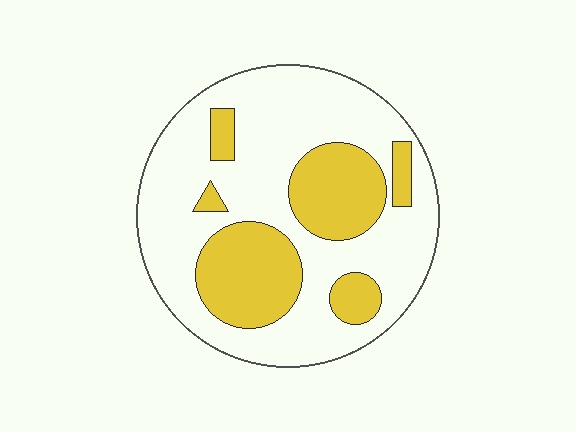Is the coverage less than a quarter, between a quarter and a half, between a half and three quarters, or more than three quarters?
Between a quarter and a half.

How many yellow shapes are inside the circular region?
6.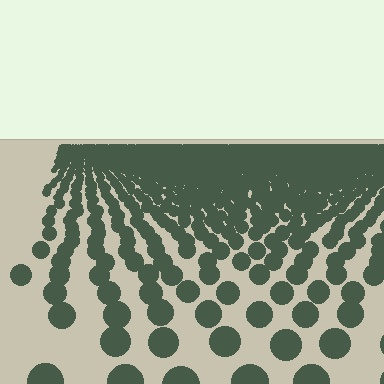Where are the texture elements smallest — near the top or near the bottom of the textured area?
Near the top.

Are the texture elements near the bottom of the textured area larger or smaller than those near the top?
Larger. Near the bottom, elements are closer to the viewer and appear at a bigger on-screen size.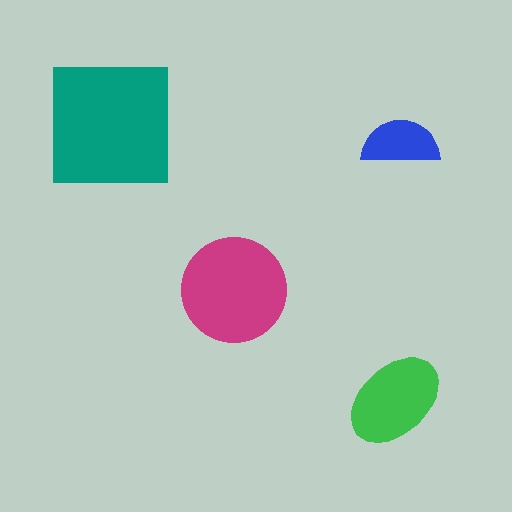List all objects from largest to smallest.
The teal square, the magenta circle, the green ellipse, the blue semicircle.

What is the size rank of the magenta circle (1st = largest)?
2nd.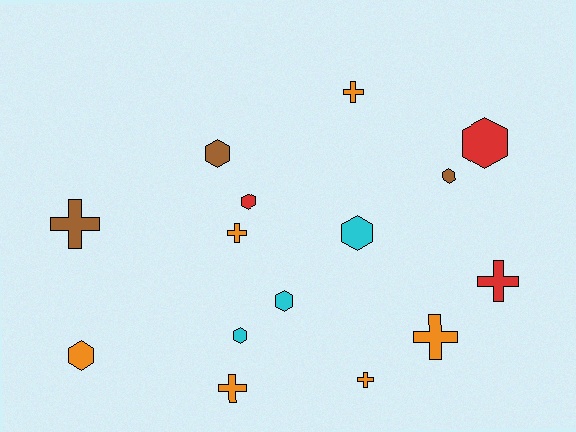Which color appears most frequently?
Orange, with 6 objects.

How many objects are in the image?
There are 15 objects.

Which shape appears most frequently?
Hexagon, with 8 objects.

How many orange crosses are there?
There are 5 orange crosses.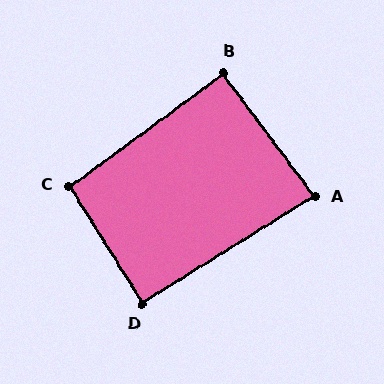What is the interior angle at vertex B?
Approximately 90 degrees (approximately right).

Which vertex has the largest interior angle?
C, at approximately 94 degrees.